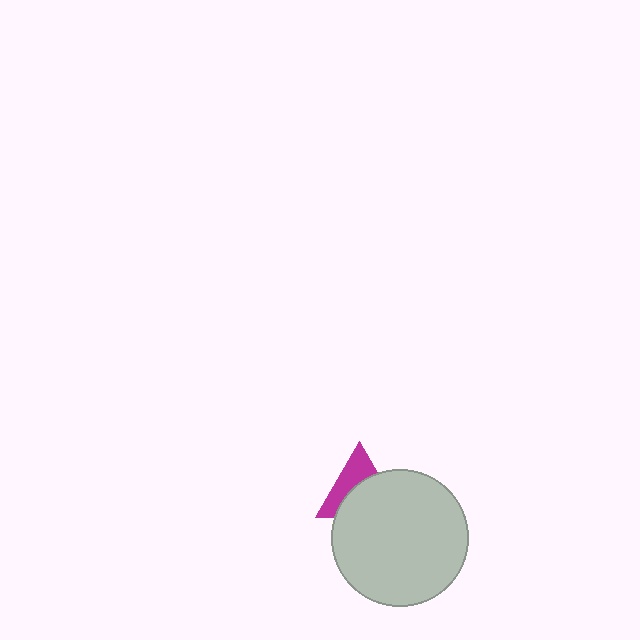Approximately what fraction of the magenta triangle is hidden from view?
Roughly 55% of the magenta triangle is hidden behind the light gray circle.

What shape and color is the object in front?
The object in front is a light gray circle.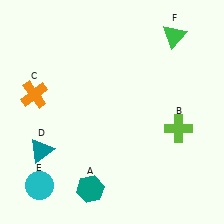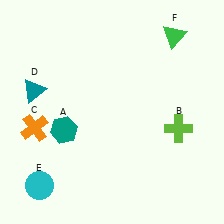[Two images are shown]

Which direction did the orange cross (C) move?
The orange cross (C) moved down.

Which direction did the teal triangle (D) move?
The teal triangle (D) moved up.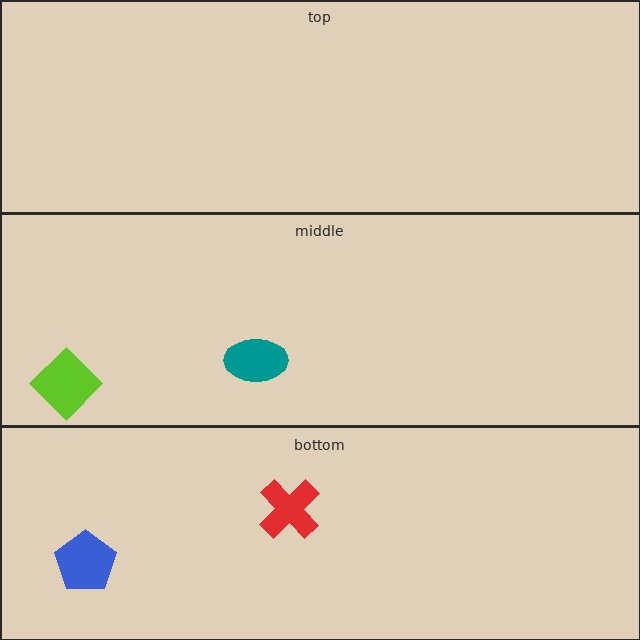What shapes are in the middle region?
The lime diamond, the teal ellipse.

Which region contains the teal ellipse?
The middle region.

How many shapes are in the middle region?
2.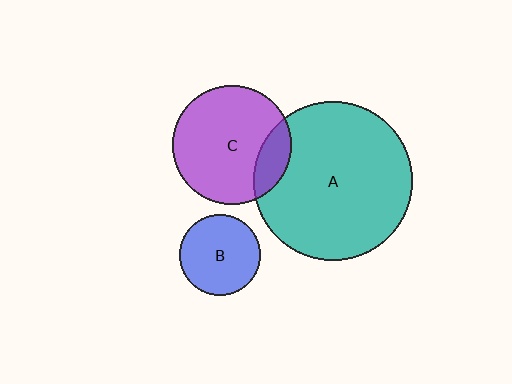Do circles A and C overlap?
Yes.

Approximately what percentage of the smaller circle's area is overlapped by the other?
Approximately 15%.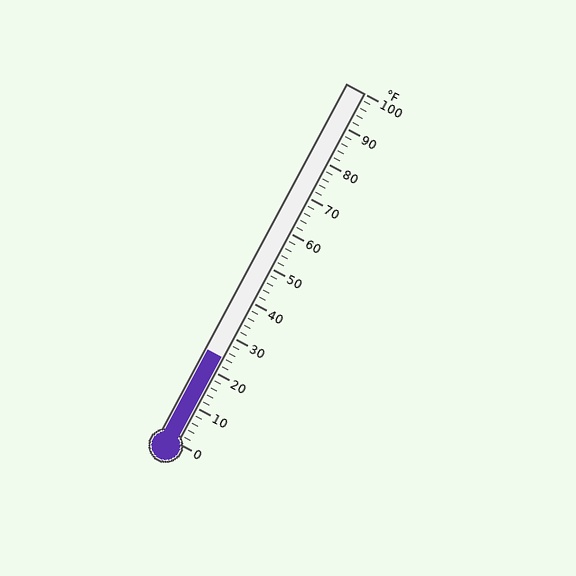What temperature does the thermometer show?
The thermometer shows approximately 24°F.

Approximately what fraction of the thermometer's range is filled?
The thermometer is filled to approximately 25% of its range.